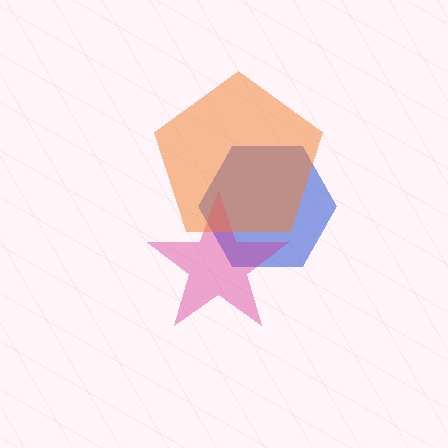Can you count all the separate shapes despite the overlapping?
Yes, there are 3 separate shapes.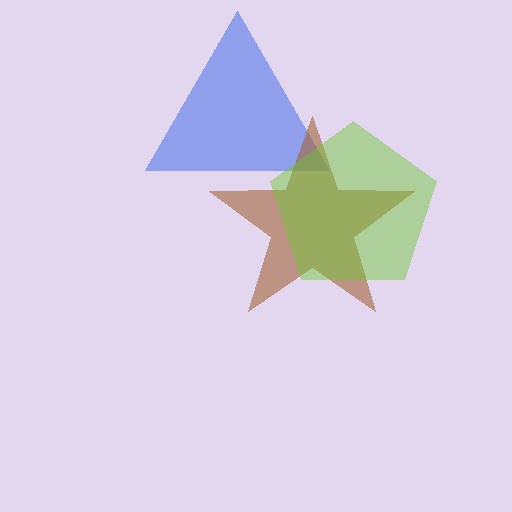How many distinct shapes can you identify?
There are 3 distinct shapes: a blue triangle, a brown star, a lime pentagon.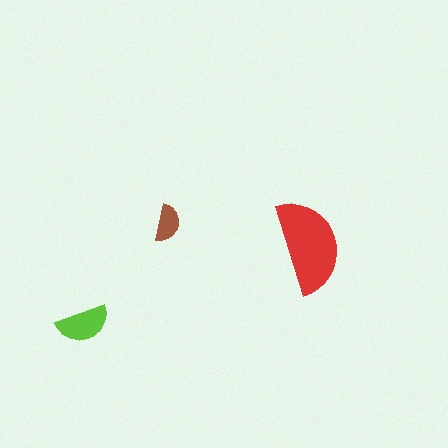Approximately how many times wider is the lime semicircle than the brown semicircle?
About 1.5 times wider.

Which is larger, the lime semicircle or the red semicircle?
The red one.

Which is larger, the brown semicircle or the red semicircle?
The red one.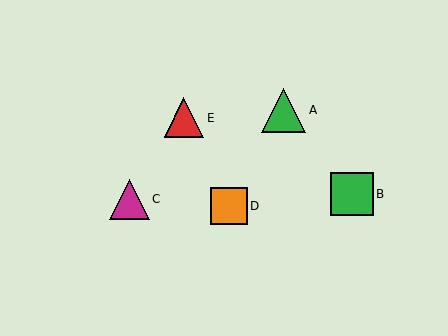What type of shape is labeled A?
Shape A is a green triangle.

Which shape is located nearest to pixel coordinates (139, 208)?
The magenta triangle (labeled C) at (129, 199) is nearest to that location.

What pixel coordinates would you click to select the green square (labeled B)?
Click at (352, 194) to select the green square B.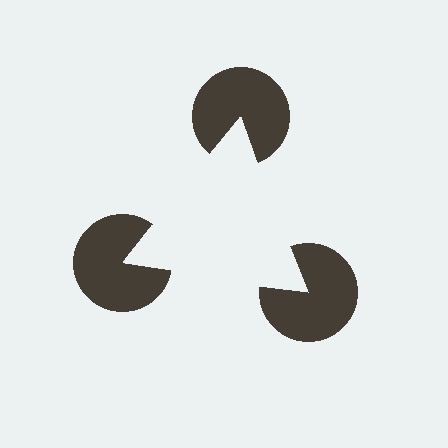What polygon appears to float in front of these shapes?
An illusory triangle — its edges are inferred from the aligned wedge cuts in the pac-man discs, not physically drawn.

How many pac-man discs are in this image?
There are 3 — one at each vertex of the illusory triangle.